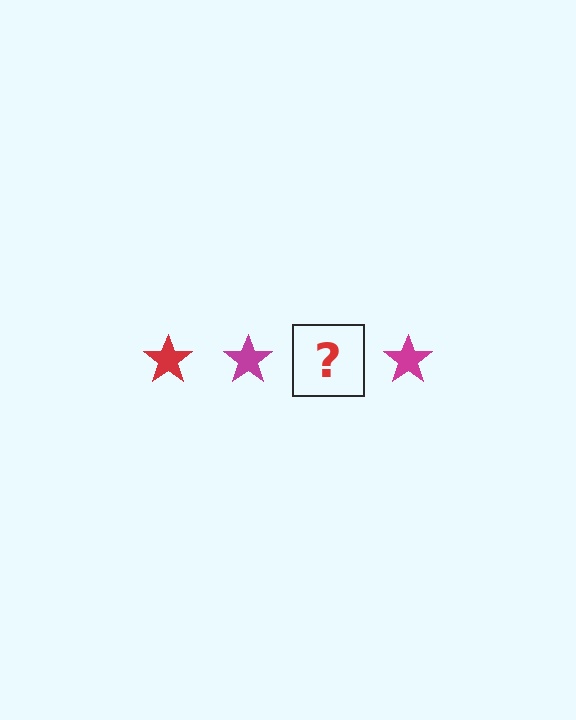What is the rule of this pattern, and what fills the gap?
The rule is that the pattern cycles through red, magenta stars. The gap should be filled with a red star.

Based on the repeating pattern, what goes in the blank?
The blank should be a red star.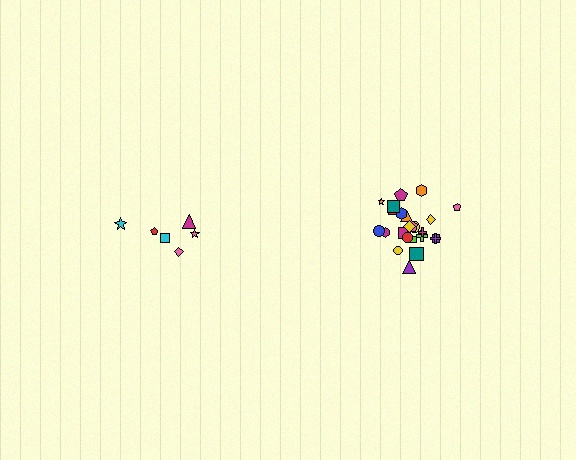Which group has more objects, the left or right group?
The right group.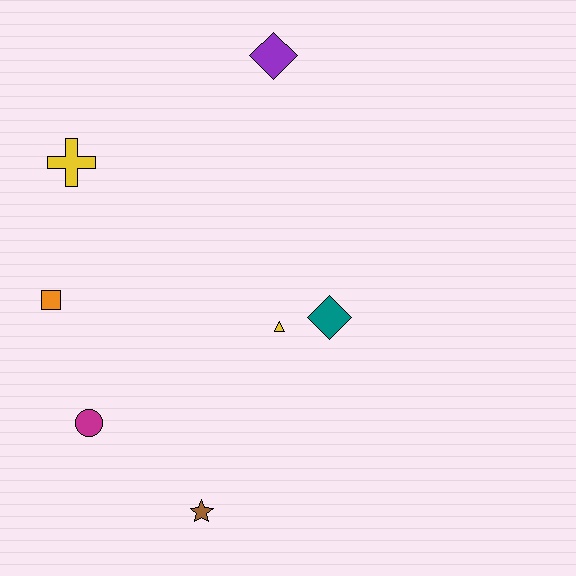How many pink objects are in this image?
There are no pink objects.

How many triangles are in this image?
There is 1 triangle.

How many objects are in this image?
There are 7 objects.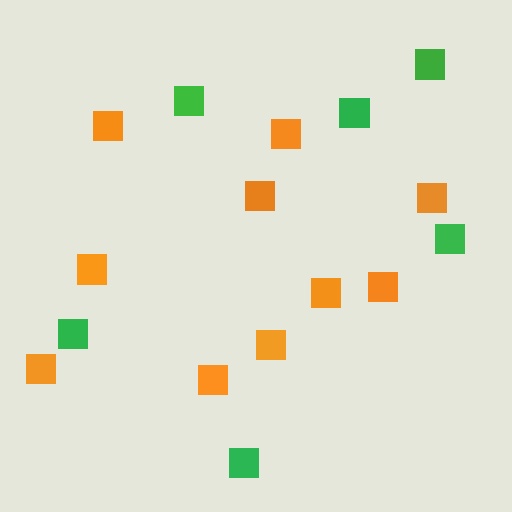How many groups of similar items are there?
There are 2 groups: one group of green squares (6) and one group of orange squares (10).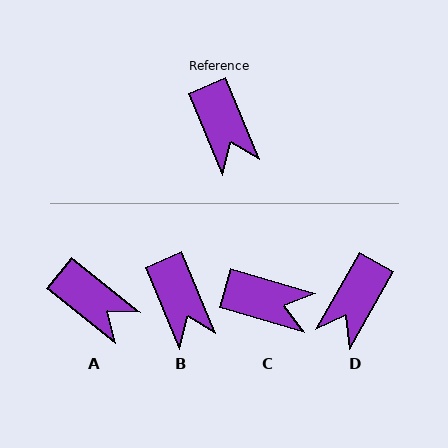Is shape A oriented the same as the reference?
No, it is off by about 29 degrees.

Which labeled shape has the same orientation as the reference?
B.